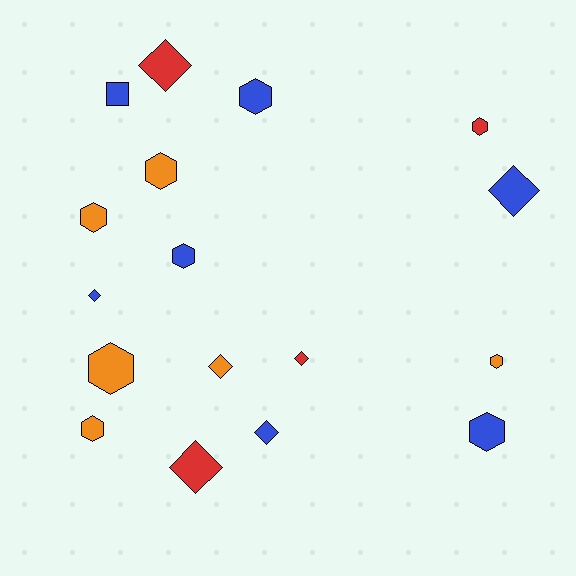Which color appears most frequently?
Blue, with 7 objects.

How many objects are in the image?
There are 17 objects.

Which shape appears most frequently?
Hexagon, with 9 objects.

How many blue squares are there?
There is 1 blue square.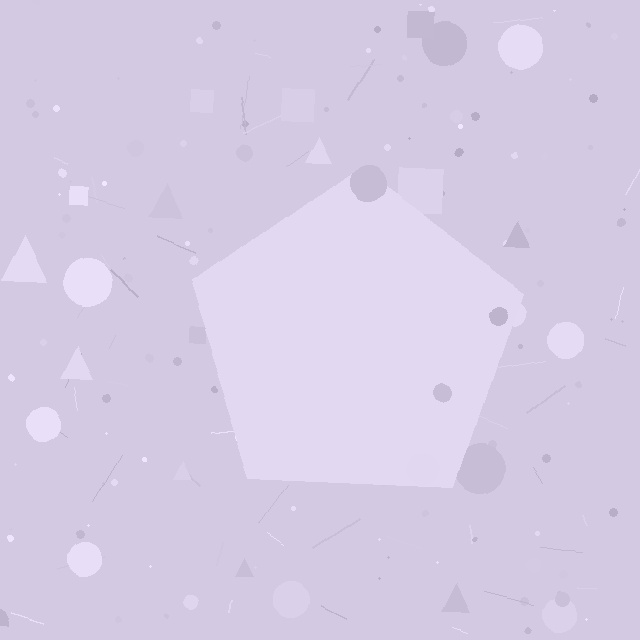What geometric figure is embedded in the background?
A pentagon is embedded in the background.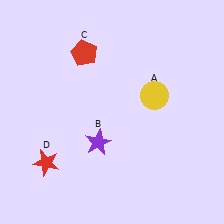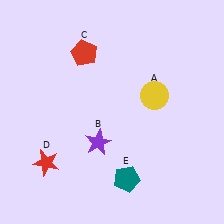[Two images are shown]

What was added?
A teal pentagon (E) was added in Image 2.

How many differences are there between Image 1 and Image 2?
There is 1 difference between the two images.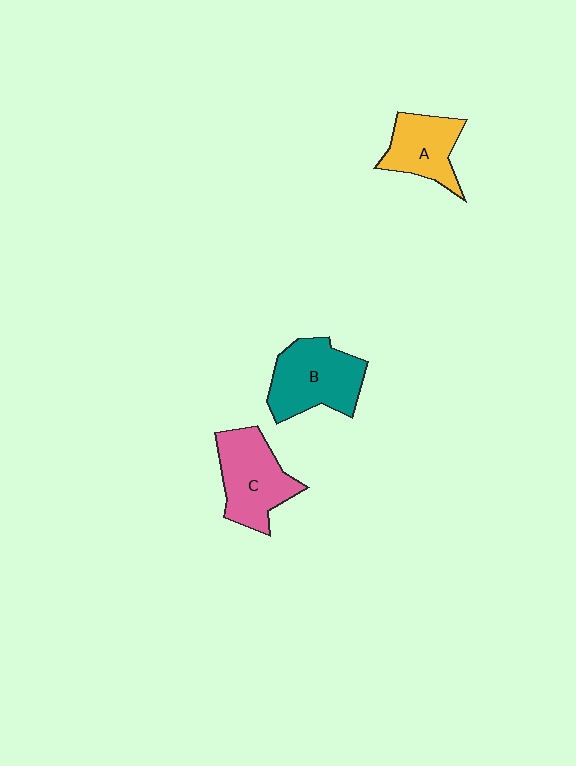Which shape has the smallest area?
Shape A (yellow).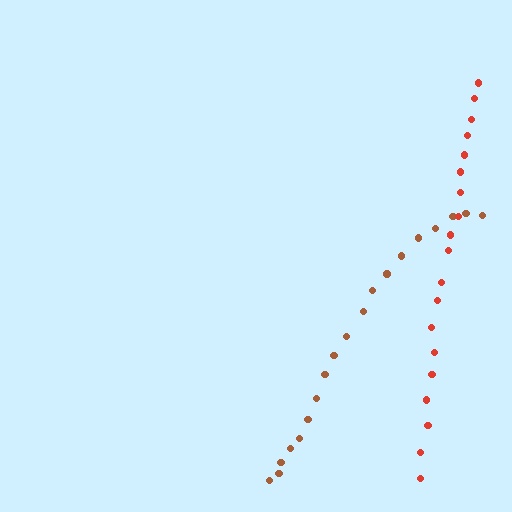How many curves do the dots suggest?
There are 2 distinct paths.